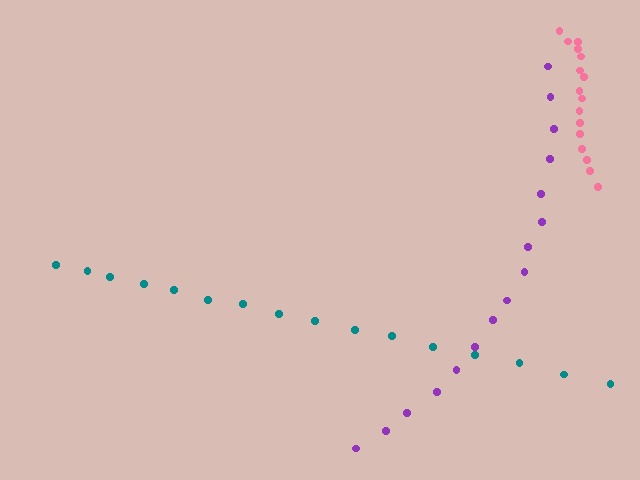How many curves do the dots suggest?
There are 3 distinct paths.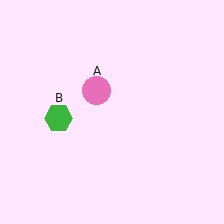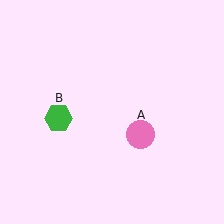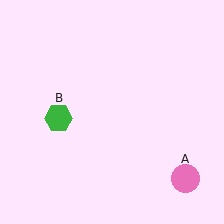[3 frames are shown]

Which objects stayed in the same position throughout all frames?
Green hexagon (object B) remained stationary.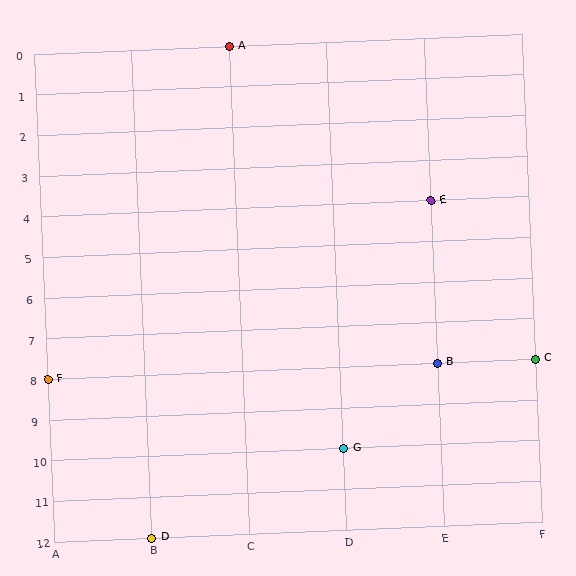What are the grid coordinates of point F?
Point F is at grid coordinates (A, 8).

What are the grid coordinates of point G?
Point G is at grid coordinates (D, 10).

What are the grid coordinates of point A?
Point A is at grid coordinates (C, 0).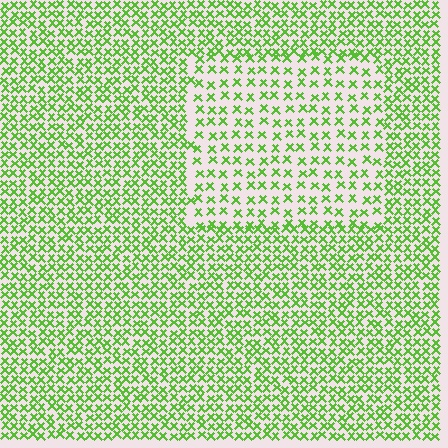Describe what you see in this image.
The image contains small lime elements arranged at two different densities. A rectangle-shaped region is visible where the elements are less densely packed than the surrounding area.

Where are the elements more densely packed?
The elements are more densely packed outside the rectangle boundary.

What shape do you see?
I see a rectangle.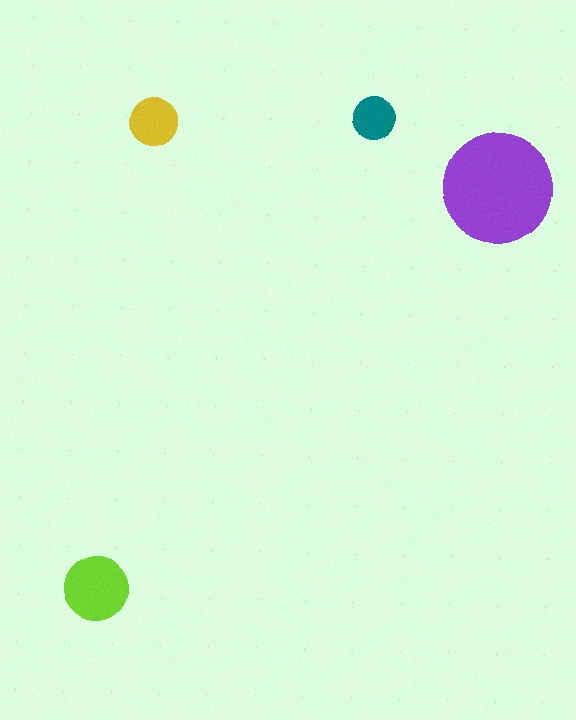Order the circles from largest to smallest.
the purple one, the lime one, the yellow one, the teal one.